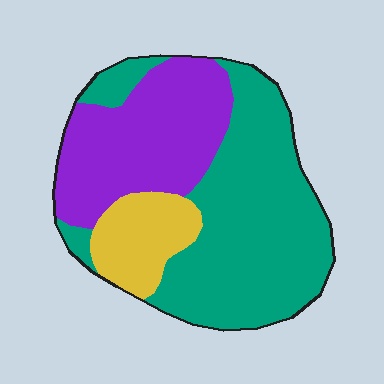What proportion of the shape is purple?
Purple takes up about one third (1/3) of the shape.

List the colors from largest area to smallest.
From largest to smallest: teal, purple, yellow.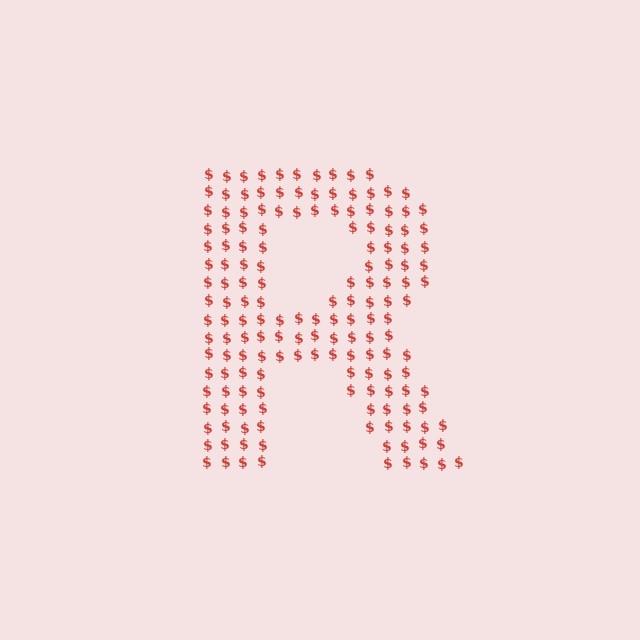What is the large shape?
The large shape is the letter R.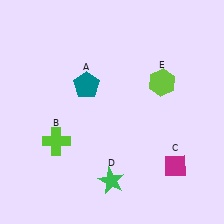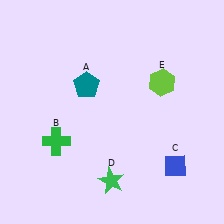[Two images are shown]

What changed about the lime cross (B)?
In Image 1, B is lime. In Image 2, it changed to green.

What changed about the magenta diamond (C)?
In Image 1, C is magenta. In Image 2, it changed to blue.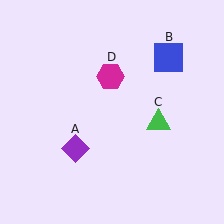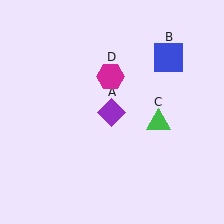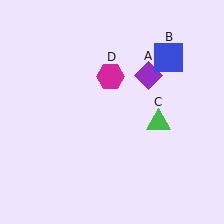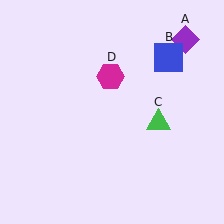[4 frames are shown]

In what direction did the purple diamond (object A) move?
The purple diamond (object A) moved up and to the right.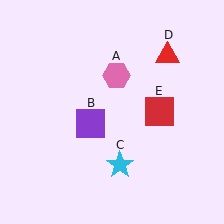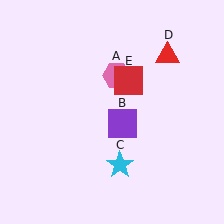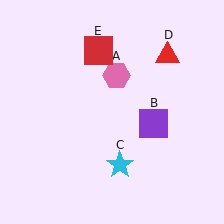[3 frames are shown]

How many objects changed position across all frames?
2 objects changed position: purple square (object B), red square (object E).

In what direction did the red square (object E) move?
The red square (object E) moved up and to the left.